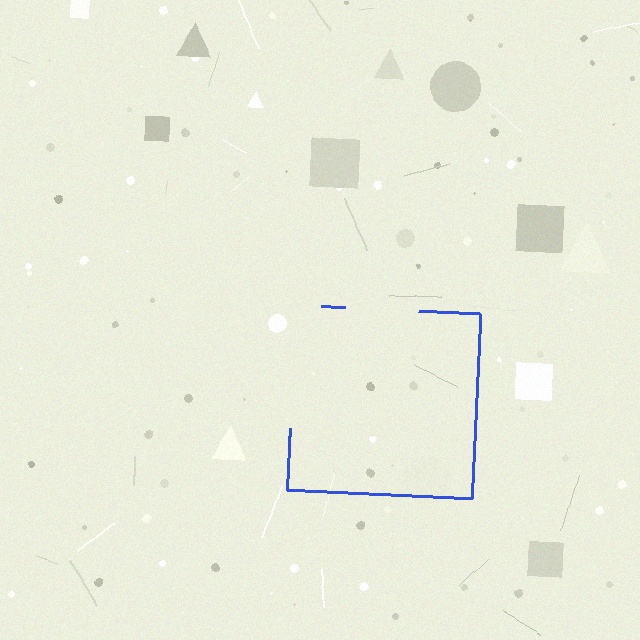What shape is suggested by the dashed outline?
The dashed outline suggests a square.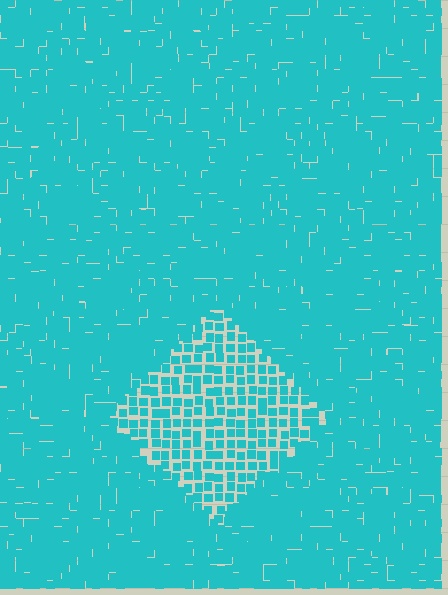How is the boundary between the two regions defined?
The boundary is defined by a change in element density (approximately 1.9x ratio). All elements are the same color, size, and shape.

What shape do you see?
I see a diamond.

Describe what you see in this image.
The image contains small cyan elements arranged at two different densities. A diamond-shaped region is visible where the elements are less densely packed than the surrounding area.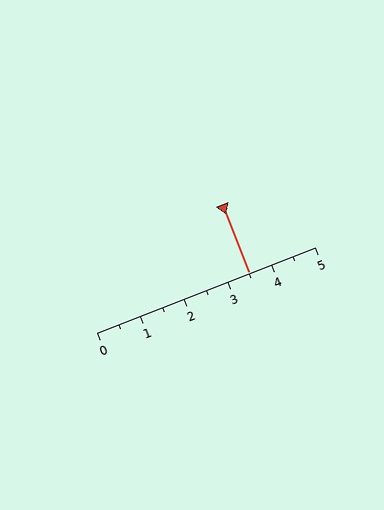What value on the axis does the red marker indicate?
The marker indicates approximately 3.5.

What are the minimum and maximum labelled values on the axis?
The axis runs from 0 to 5.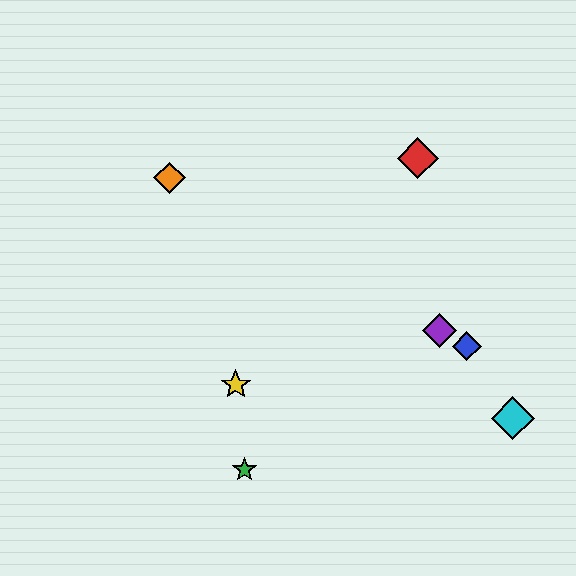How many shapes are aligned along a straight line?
3 shapes (the blue diamond, the purple diamond, the orange diamond) are aligned along a straight line.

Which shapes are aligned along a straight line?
The blue diamond, the purple diamond, the orange diamond are aligned along a straight line.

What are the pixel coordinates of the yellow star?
The yellow star is at (236, 385).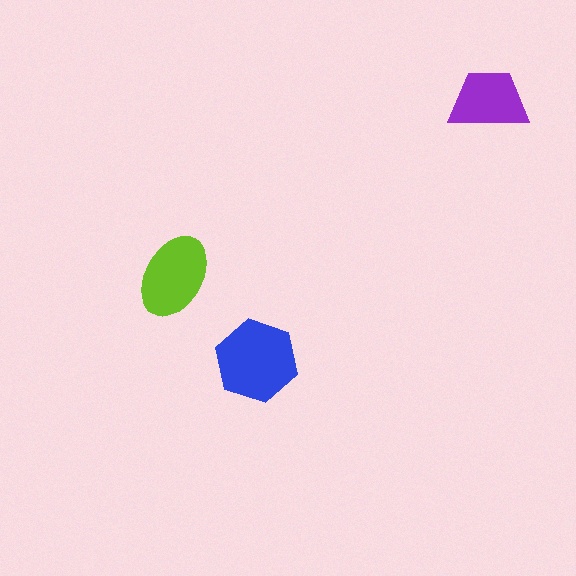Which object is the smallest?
The purple trapezoid.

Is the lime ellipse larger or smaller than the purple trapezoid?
Larger.